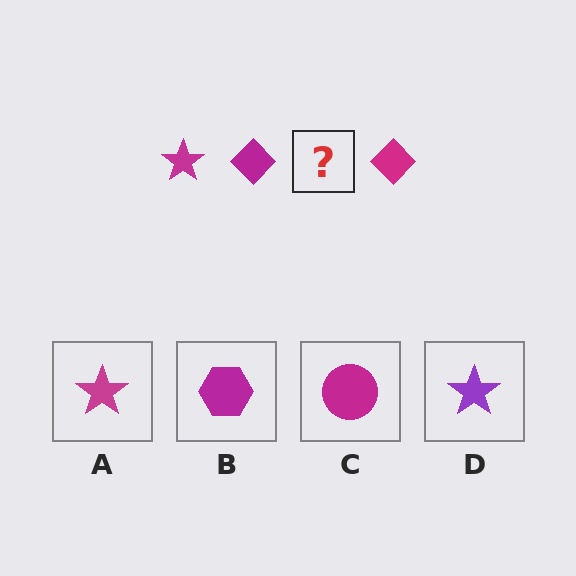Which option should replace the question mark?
Option A.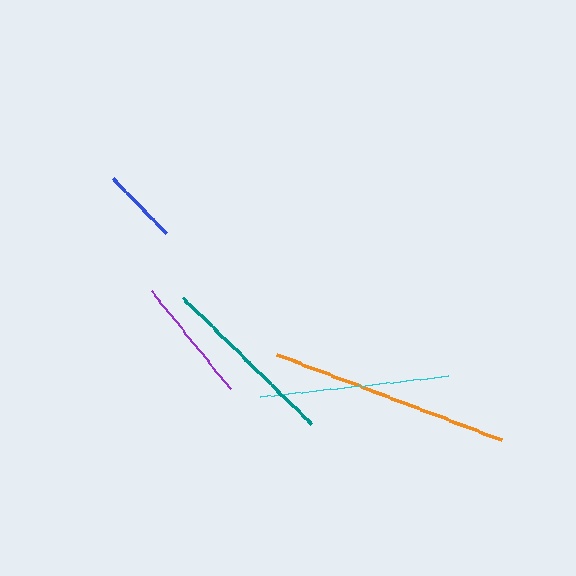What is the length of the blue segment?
The blue segment is approximately 77 pixels long.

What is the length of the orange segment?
The orange segment is approximately 241 pixels long.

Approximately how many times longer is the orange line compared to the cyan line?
The orange line is approximately 1.3 times the length of the cyan line.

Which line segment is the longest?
The orange line is the longest at approximately 241 pixels.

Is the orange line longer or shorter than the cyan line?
The orange line is longer than the cyan line.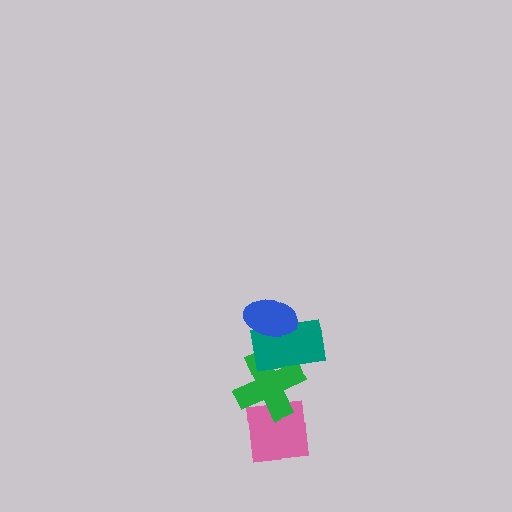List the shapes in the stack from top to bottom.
From top to bottom: the blue ellipse, the teal rectangle, the green cross, the pink square.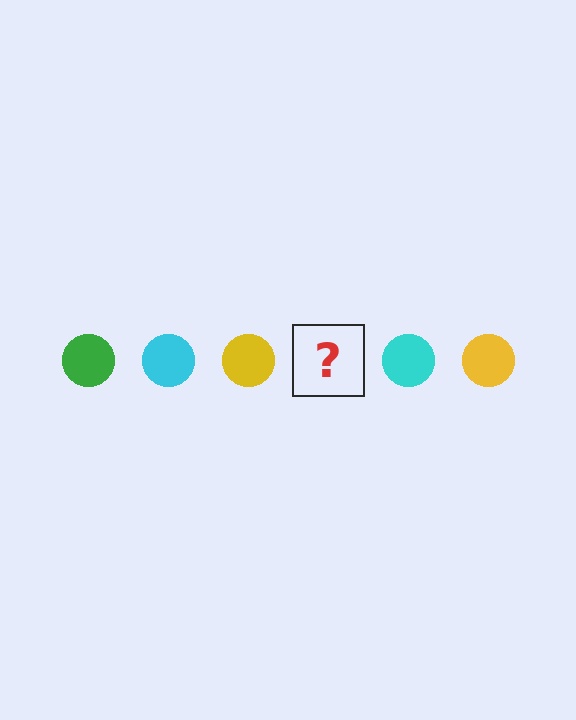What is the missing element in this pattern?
The missing element is a green circle.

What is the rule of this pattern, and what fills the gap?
The rule is that the pattern cycles through green, cyan, yellow circles. The gap should be filled with a green circle.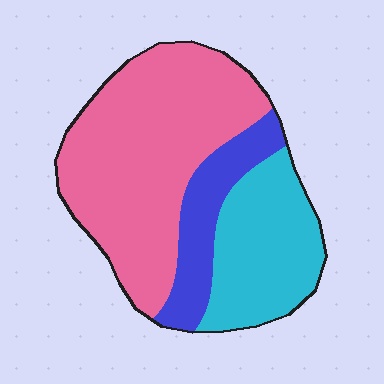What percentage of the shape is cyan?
Cyan takes up about one quarter (1/4) of the shape.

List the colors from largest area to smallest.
From largest to smallest: pink, cyan, blue.